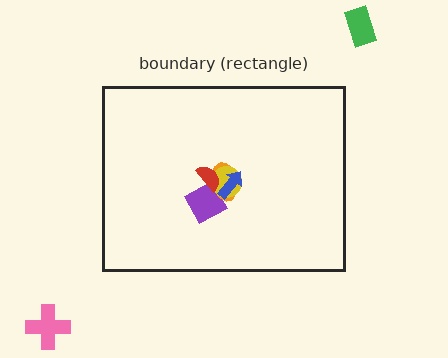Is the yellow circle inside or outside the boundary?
Inside.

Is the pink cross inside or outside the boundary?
Outside.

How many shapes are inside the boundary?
5 inside, 2 outside.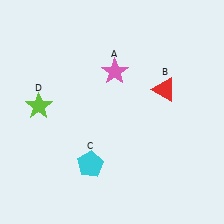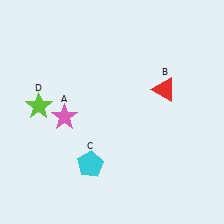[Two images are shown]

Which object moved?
The pink star (A) moved left.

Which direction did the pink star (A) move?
The pink star (A) moved left.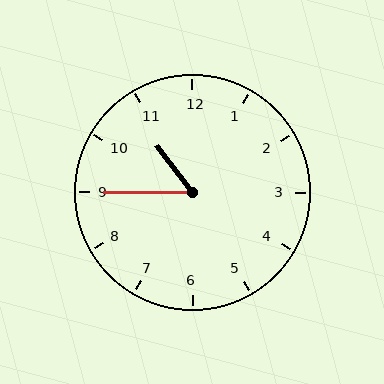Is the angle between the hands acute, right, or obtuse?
It is acute.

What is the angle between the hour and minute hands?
Approximately 52 degrees.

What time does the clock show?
10:45.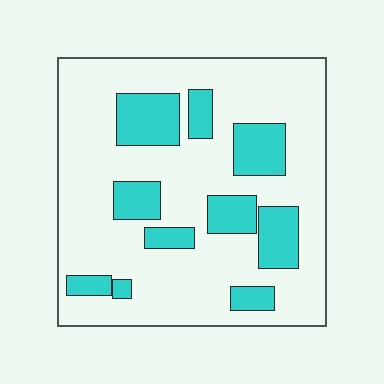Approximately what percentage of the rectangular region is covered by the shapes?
Approximately 25%.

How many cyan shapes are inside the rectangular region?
10.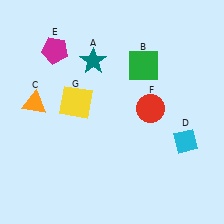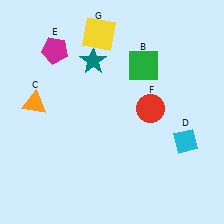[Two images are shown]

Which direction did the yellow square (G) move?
The yellow square (G) moved up.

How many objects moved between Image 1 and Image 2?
1 object moved between the two images.